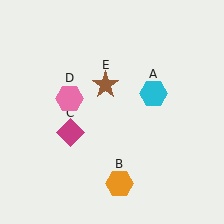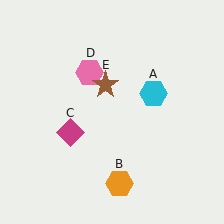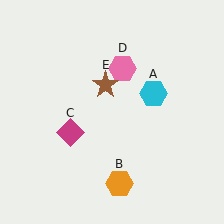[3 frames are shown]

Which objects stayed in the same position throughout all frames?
Cyan hexagon (object A) and orange hexagon (object B) and magenta diamond (object C) and brown star (object E) remained stationary.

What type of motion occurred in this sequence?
The pink hexagon (object D) rotated clockwise around the center of the scene.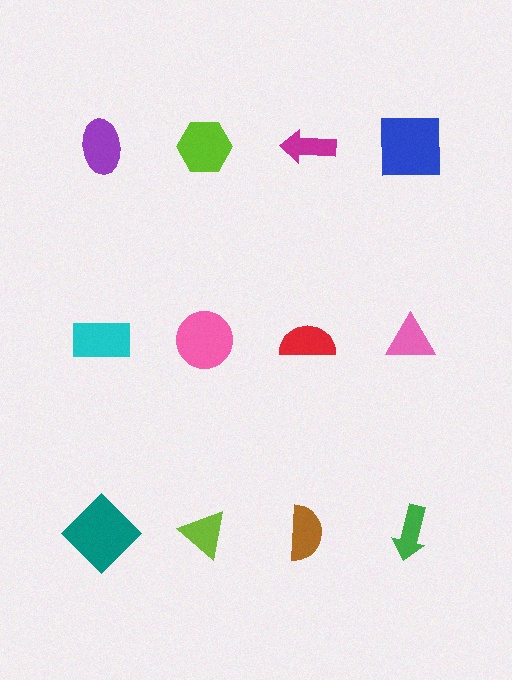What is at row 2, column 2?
A pink circle.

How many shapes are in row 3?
4 shapes.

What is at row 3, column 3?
A brown semicircle.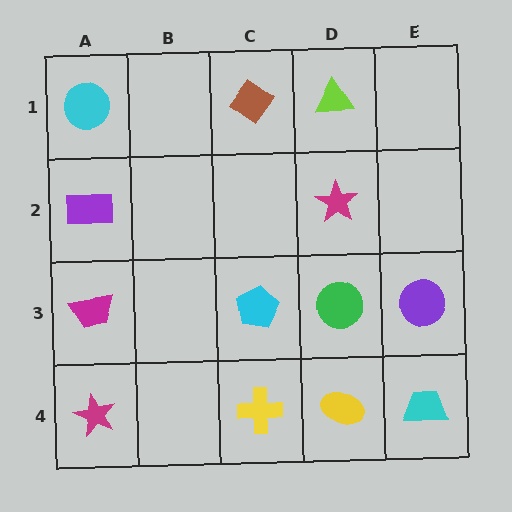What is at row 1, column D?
A lime triangle.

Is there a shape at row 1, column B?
No, that cell is empty.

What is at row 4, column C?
A yellow cross.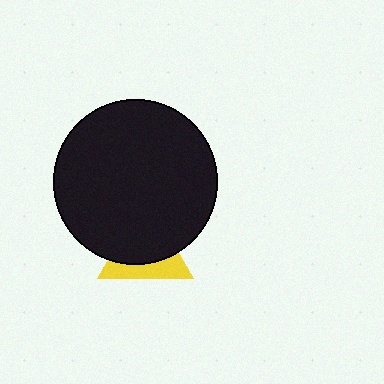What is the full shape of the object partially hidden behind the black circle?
The partially hidden object is a yellow triangle.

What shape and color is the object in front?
The object in front is a black circle.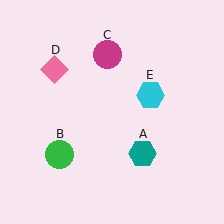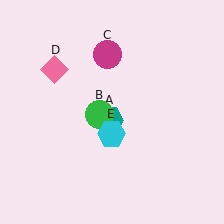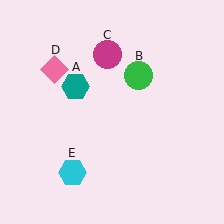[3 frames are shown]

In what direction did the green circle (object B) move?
The green circle (object B) moved up and to the right.